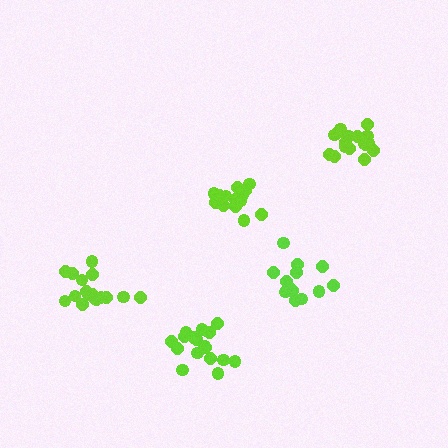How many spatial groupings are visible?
There are 5 spatial groupings.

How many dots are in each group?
Group 1: 14 dots, Group 2: 19 dots, Group 3: 15 dots, Group 4: 18 dots, Group 5: 17 dots (83 total).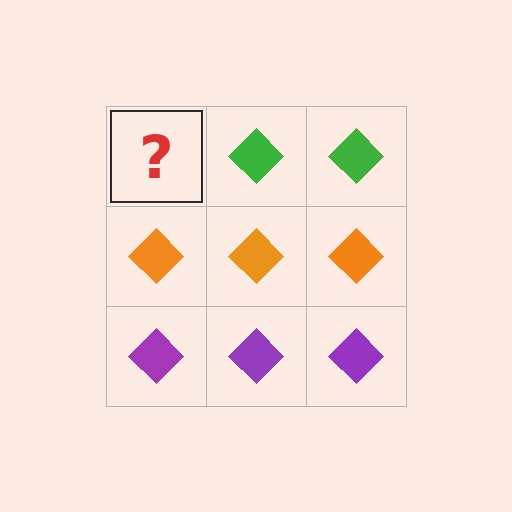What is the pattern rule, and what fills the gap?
The rule is that each row has a consistent color. The gap should be filled with a green diamond.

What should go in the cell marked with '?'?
The missing cell should contain a green diamond.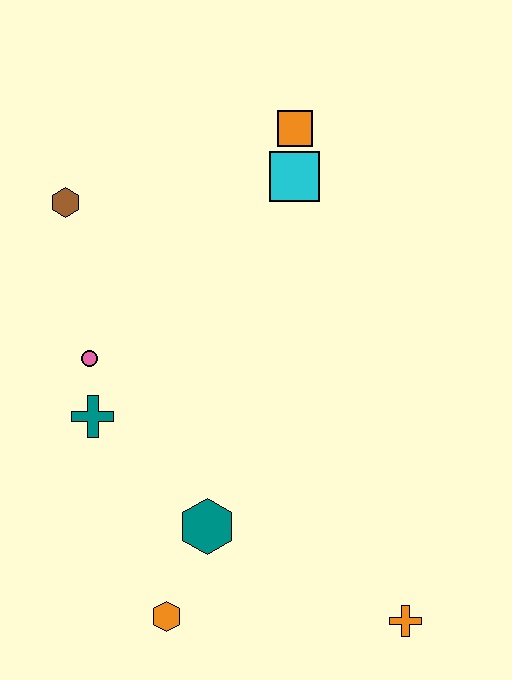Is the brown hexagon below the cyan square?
Yes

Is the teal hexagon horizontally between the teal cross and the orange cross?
Yes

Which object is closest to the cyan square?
The orange square is closest to the cyan square.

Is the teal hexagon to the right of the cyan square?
No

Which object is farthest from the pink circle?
The orange cross is farthest from the pink circle.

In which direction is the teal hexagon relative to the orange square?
The teal hexagon is below the orange square.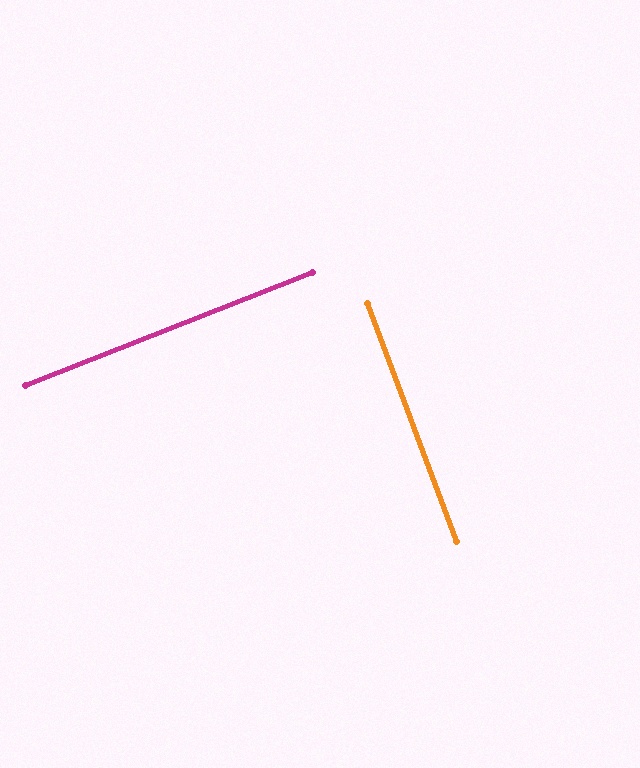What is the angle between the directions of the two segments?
Approximately 89 degrees.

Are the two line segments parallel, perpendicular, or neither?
Perpendicular — they meet at approximately 89°.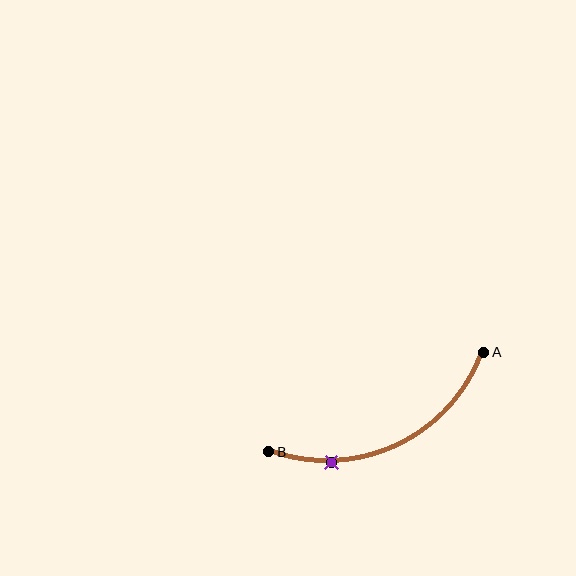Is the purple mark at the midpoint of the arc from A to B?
No. The purple mark lies on the arc but is closer to endpoint B. The arc midpoint would be at the point on the curve equidistant along the arc from both A and B.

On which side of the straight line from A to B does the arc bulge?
The arc bulges below the straight line connecting A and B.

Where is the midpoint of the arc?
The arc midpoint is the point on the curve farthest from the straight line joining A and B. It sits below that line.